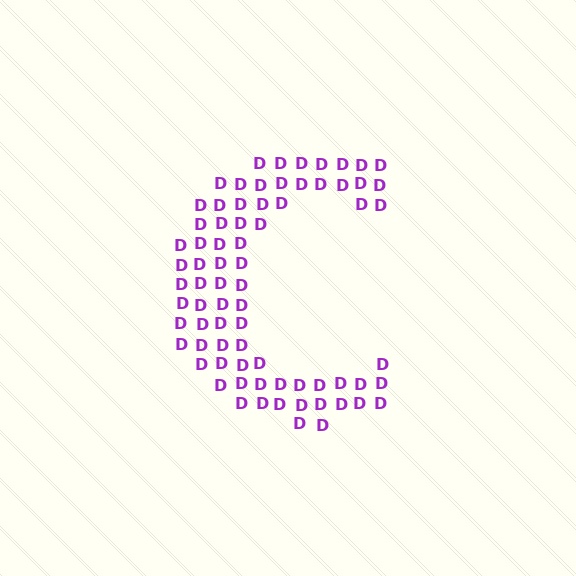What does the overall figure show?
The overall figure shows the letter C.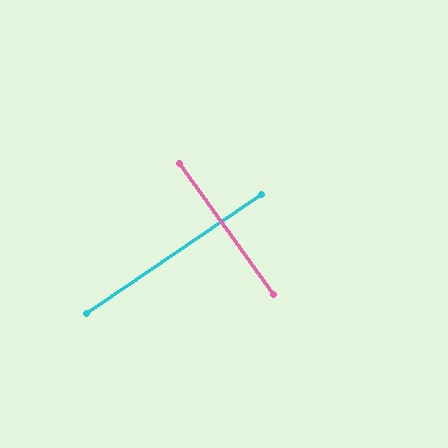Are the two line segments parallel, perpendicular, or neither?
Perpendicular — they meet at approximately 88°.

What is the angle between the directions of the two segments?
Approximately 88 degrees.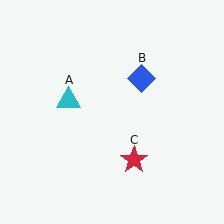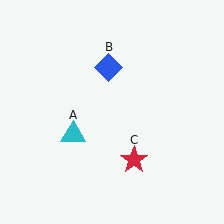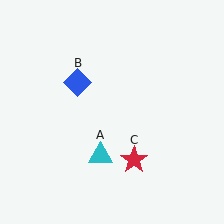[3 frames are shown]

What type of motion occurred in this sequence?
The cyan triangle (object A), blue diamond (object B) rotated counterclockwise around the center of the scene.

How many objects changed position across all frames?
2 objects changed position: cyan triangle (object A), blue diamond (object B).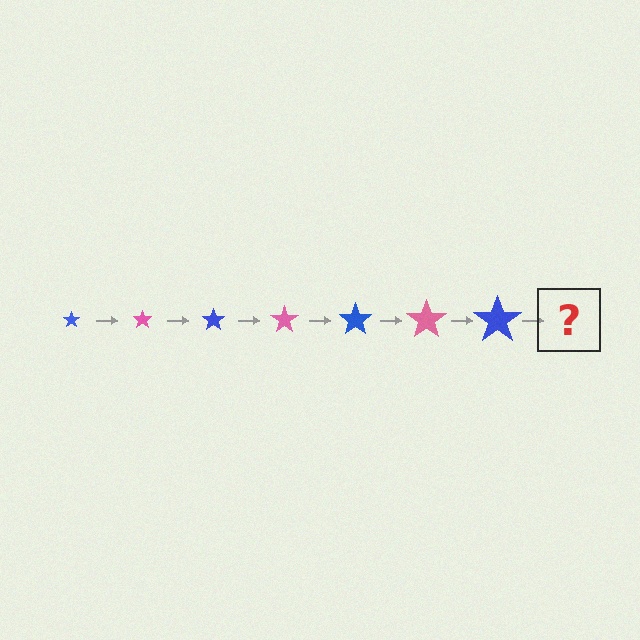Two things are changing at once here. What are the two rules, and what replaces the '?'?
The two rules are that the star grows larger each step and the color cycles through blue and pink. The '?' should be a pink star, larger than the previous one.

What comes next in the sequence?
The next element should be a pink star, larger than the previous one.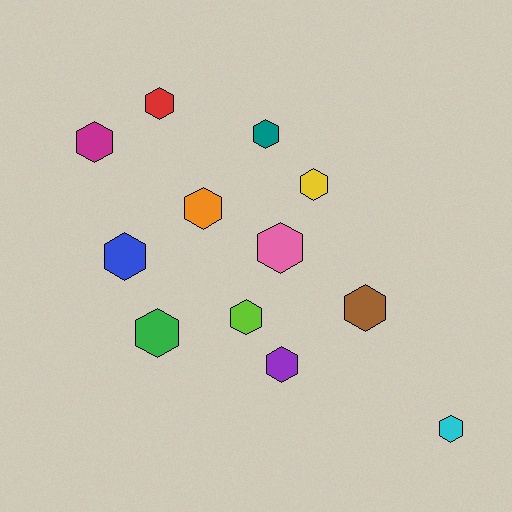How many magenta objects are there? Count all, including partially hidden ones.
There is 1 magenta object.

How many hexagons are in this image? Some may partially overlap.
There are 12 hexagons.